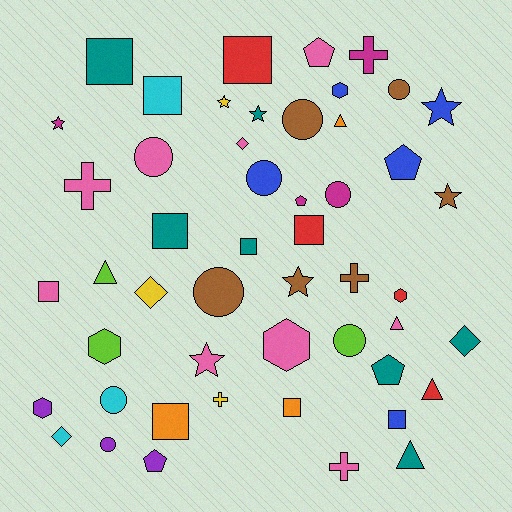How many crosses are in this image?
There are 5 crosses.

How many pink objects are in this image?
There are 9 pink objects.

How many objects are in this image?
There are 50 objects.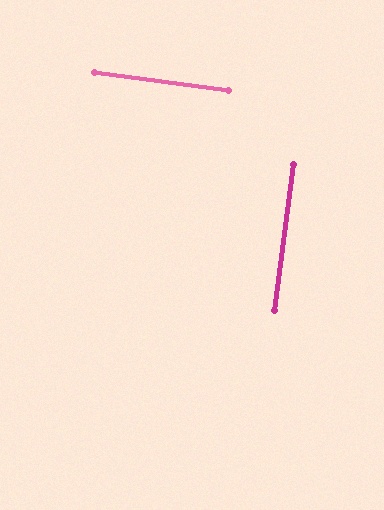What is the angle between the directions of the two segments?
Approximately 89 degrees.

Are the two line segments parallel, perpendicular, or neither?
Perpendicular — they meet at approximately 89°.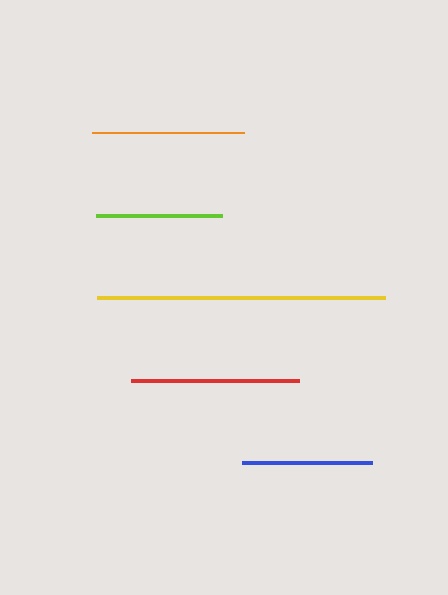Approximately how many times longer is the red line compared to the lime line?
The red line is approximately 1.3 times the length of the lime line.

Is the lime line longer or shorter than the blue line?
The blue line is longer than the lime line.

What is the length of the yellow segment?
The yellow segment is approximately 288 pixels long.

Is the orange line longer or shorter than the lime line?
The orange line is longer than the lime line.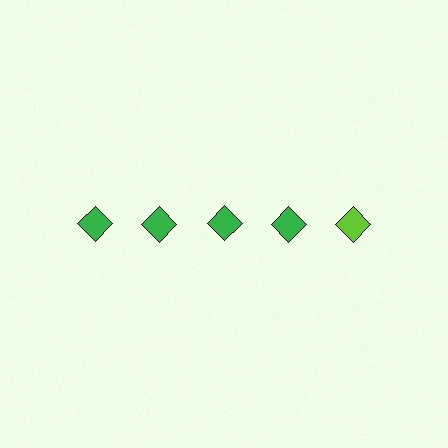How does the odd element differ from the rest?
It has a different color: lime instead of green.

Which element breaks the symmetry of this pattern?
The lime diamond in the top row, rightmost column breaks the symmetry. All other shapes are green diamonds.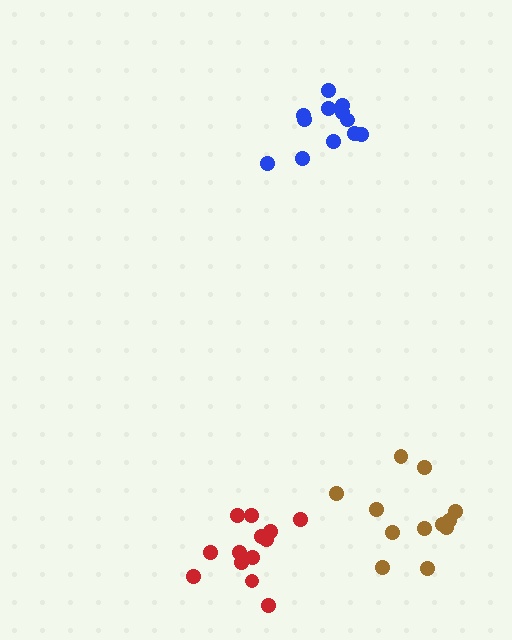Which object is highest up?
The blue cluster is topmost.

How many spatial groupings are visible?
There are 3 spatial groupings.